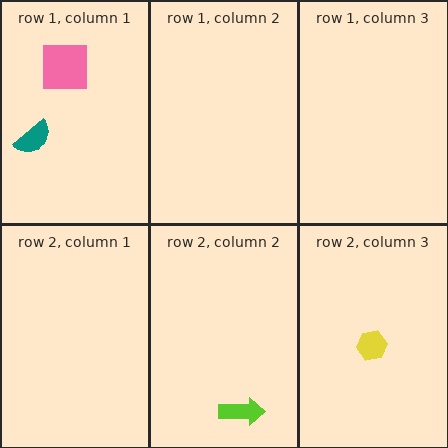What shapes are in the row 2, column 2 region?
The lime arrow.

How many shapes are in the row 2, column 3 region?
1.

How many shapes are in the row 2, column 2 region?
1.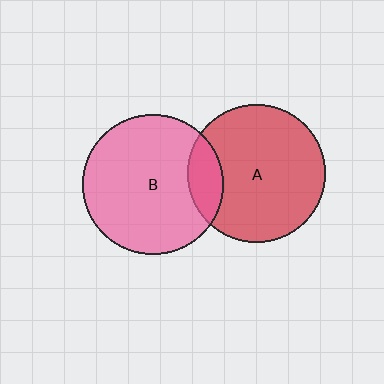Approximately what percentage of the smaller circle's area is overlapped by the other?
Approximately 15%.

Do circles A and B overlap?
Yes.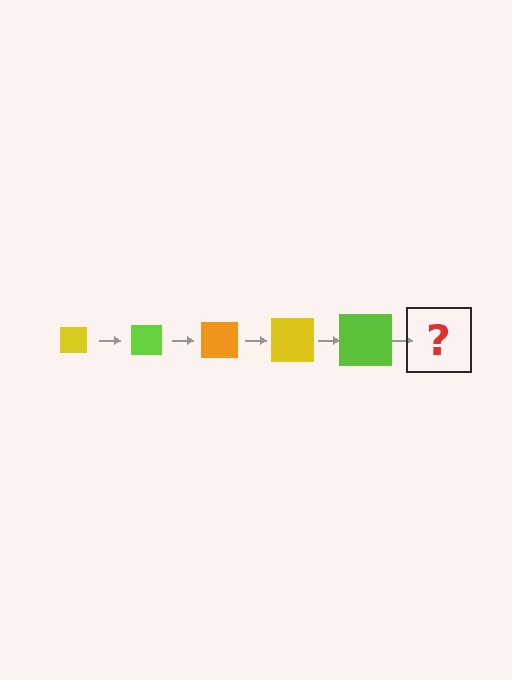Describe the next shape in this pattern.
It should be an orange square, larger than the previous one.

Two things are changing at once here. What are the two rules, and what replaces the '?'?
The two rules are that the square grows larger each step and the color cycles through yellow, lime, and orange. The '?' should be an orange square, larger than the previous one.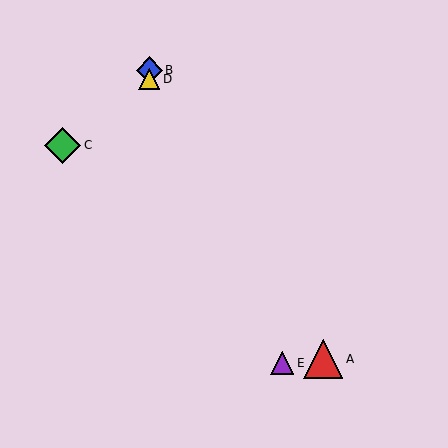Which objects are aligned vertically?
Objects B, D are aligned vertically.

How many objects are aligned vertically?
2 objects (B, D) are aligned vertically.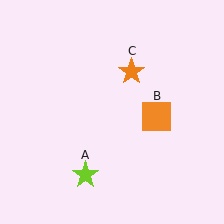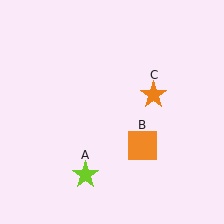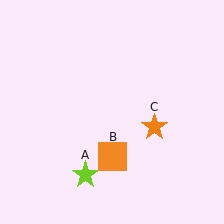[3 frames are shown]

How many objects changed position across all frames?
2 objects changed position: orange square (object B), orange star (object C).